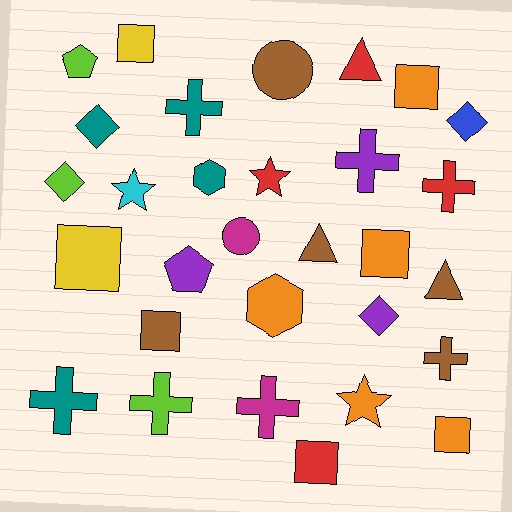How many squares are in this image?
There are 7 squares.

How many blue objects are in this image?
There is 1 blue object.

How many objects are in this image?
There are 30 objects.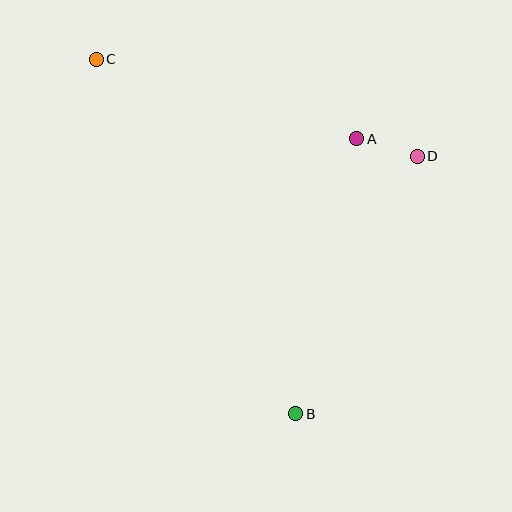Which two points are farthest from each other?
Points B and C are farthest from each other.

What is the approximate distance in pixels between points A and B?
The distance between A and B is approximately 282 pixels.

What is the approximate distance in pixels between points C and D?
The distance between C and D is approximately 335 pixels.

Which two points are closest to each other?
Points A and D are closest to each other.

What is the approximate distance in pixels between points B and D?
The distance between B and D is approximately 285 pixels.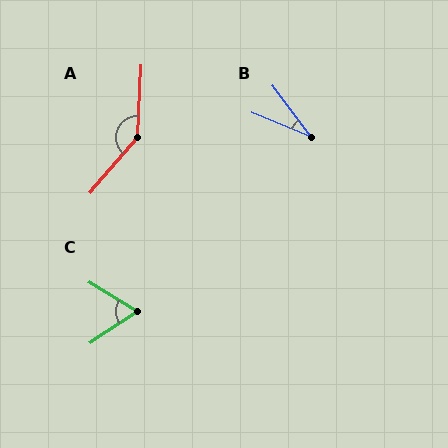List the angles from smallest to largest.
B (30°), C (65°), A (142°).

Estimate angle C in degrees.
Approximately 65 degrees.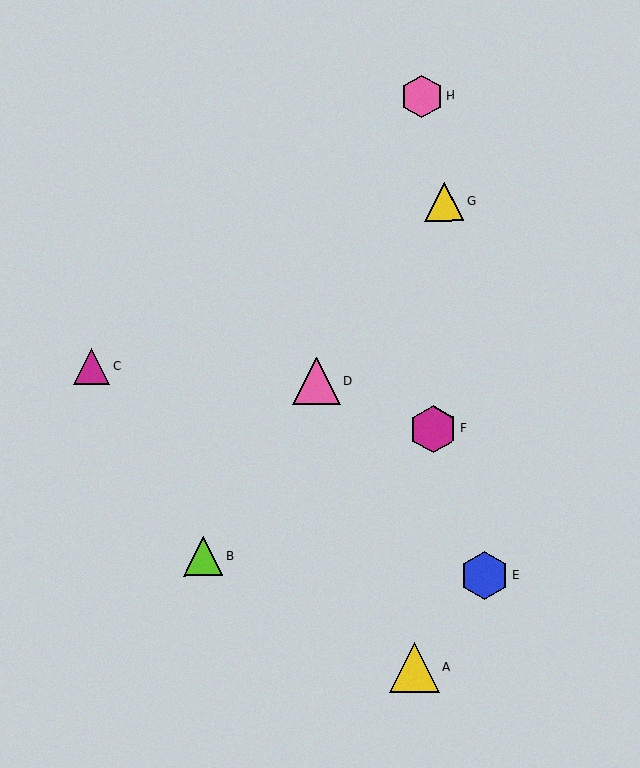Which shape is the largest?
The yellow triangle (labeled A) is the largest.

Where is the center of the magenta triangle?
The center of the magenta triangle is at (91, 366).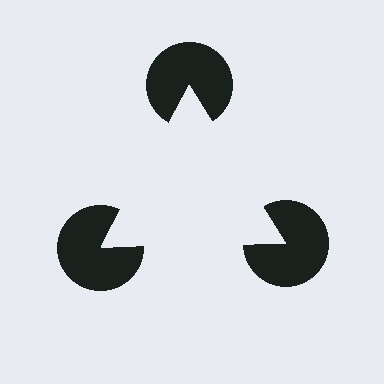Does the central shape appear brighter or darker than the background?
It typically appears slightly brighter than the background, even though no actual brightness change is drawn.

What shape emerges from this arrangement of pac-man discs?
An illusory triangle — its edges are inferred from the aligned wedge cuts in the pac-man discs, not physically drawn.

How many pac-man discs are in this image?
There are 3 — one at each vertex of the illusory triangle.